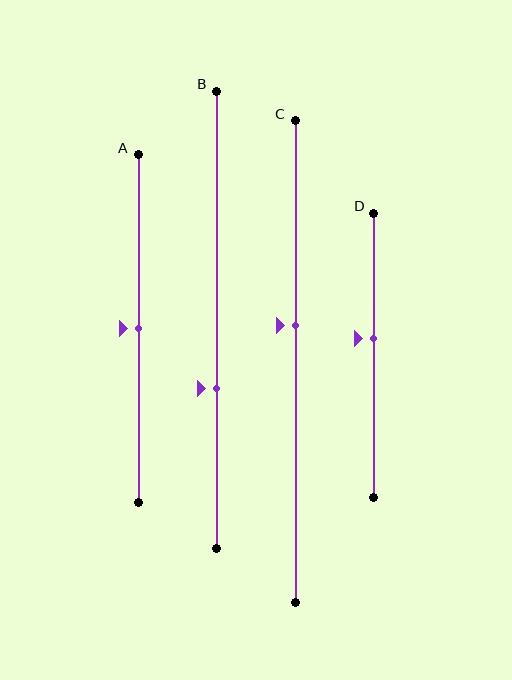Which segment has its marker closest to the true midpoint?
Segment A has its marker closest to the true midpoint.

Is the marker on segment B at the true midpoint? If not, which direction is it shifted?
No, the marker on segment B is shifted downward by about 15% of the segment length.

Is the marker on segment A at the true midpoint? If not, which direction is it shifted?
Yes, the marker on segment A is at the true midpoint.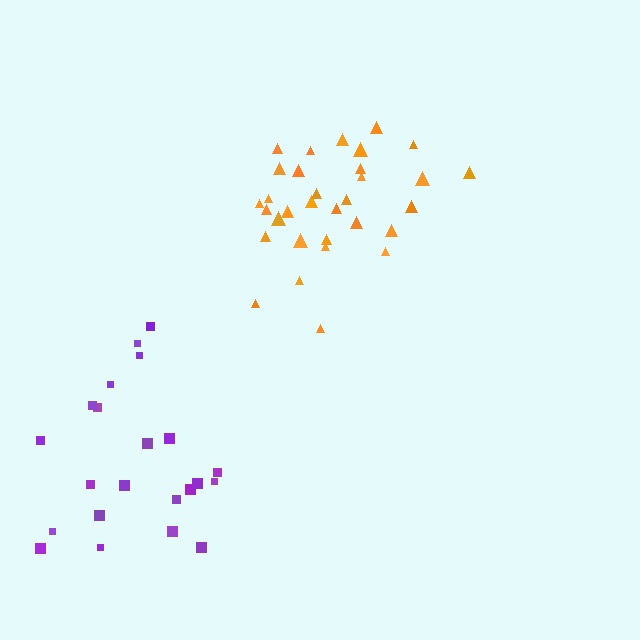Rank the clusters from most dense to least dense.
orange, purple.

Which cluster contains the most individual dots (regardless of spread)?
Orange (33).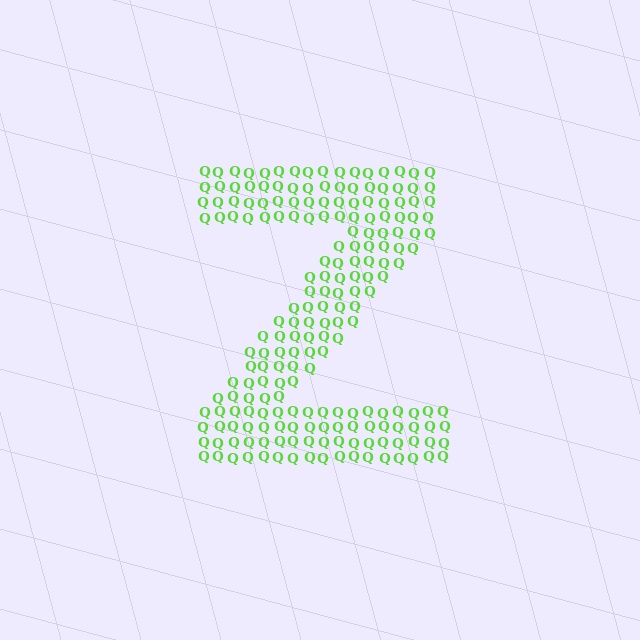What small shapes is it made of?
It is made of small letter Q's.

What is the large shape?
The large shape is the letter Z.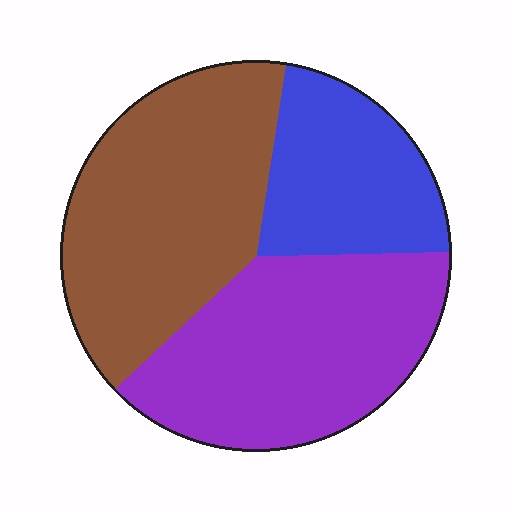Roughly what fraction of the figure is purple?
Purple covers around 40% of the figure.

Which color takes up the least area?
Blue, at roughly 20%.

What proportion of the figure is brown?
Brown covers 40% of the figure.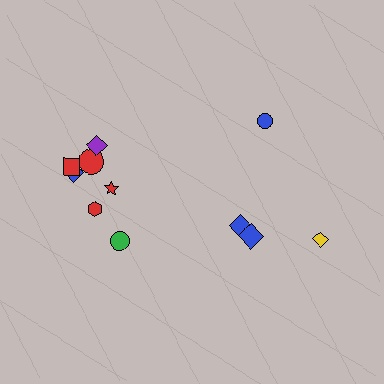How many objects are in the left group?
There are 7 objects.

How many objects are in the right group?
There are 4 objects.